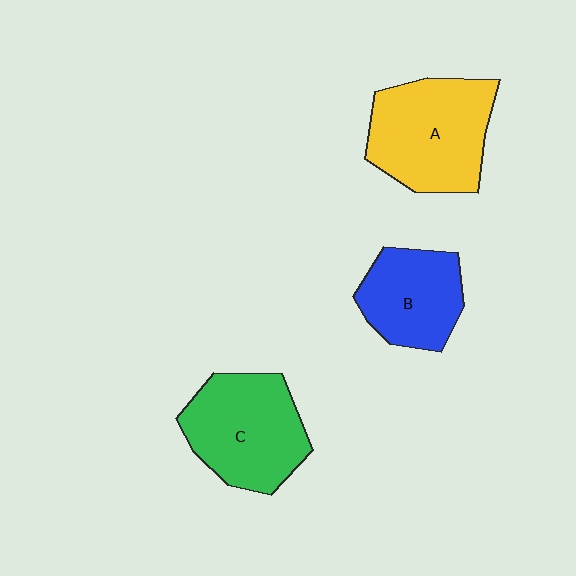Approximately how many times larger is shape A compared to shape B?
Approximately 1.4 times.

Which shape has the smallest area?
Shape B (blue).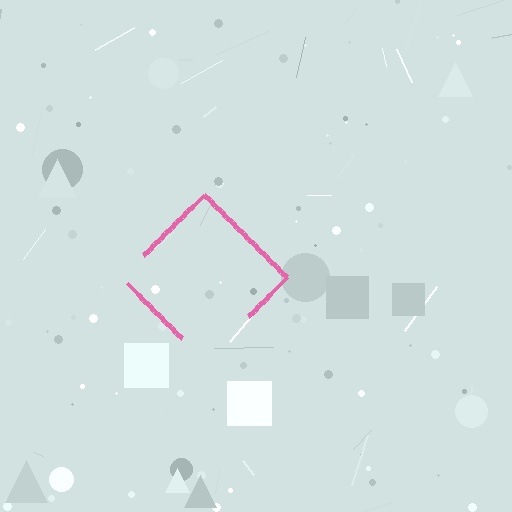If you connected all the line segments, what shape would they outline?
They would outline a diamond.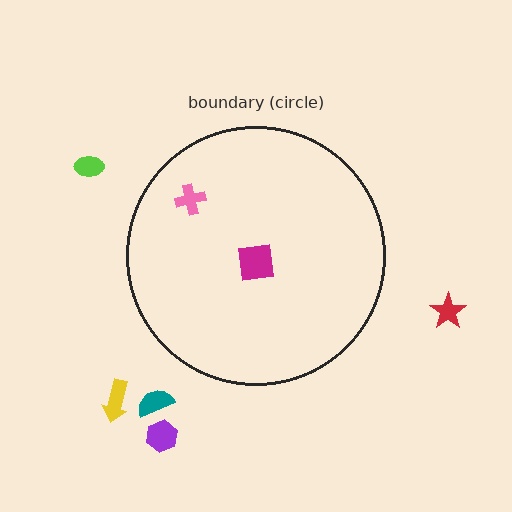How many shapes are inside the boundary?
2 inside, 5 outside.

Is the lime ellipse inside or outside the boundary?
Outside.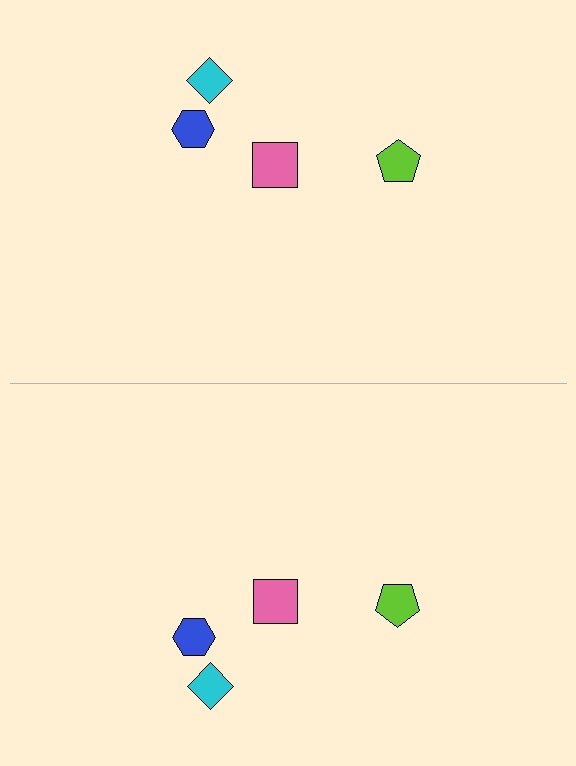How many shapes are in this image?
There are 8 shapes in this image.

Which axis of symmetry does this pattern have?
The pattern has a horizontal axis of symmetry running through the center of the image.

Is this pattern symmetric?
Yes, this pattern has bilateral (reflection) symmetry.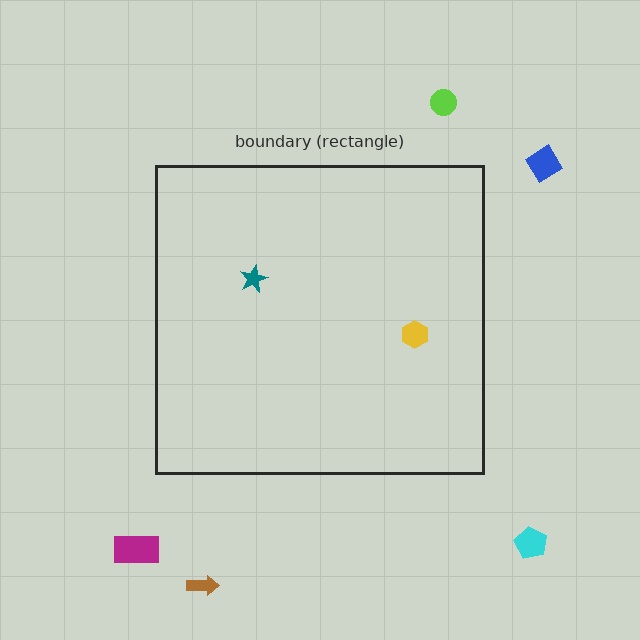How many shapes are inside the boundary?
2 inside, 5 outside.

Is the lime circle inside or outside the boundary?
Outside.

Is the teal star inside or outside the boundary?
Inside.